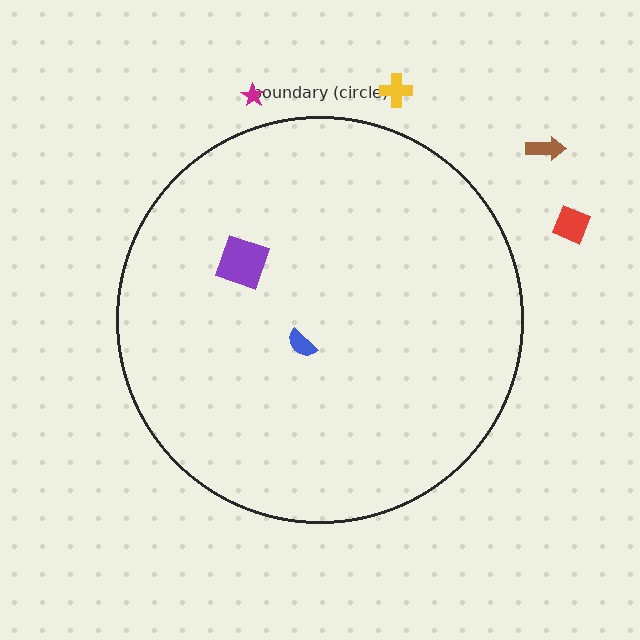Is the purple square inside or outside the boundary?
Inside.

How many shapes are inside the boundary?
2 inside, 4 outside.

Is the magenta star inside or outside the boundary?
Outside.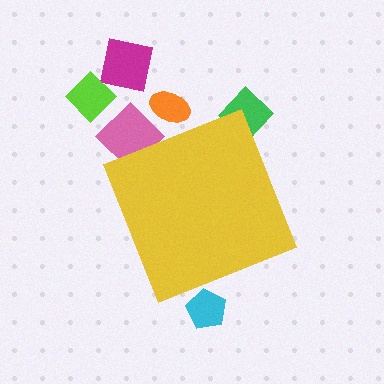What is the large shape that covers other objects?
A yellow diamond.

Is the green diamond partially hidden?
Yes, the green diamond is partially hidden behind the yellow diamond.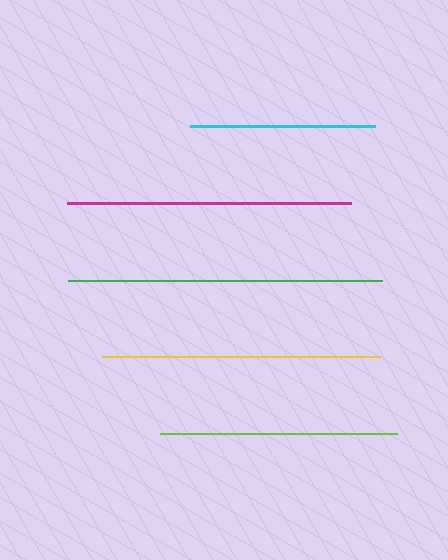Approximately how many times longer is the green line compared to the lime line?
The green line is approximately 1.3 times the length of the lime line.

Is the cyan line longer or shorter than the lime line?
The lime line is longer than the cyan line.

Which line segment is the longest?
The green line is the longest at approximately 314 pixels.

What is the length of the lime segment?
The lime segment is approximately 237 pixels long.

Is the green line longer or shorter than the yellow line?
The green line is longer than the yellow line.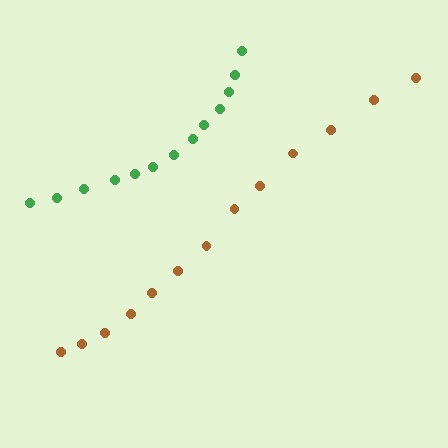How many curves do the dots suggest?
There are 2 distinct paths.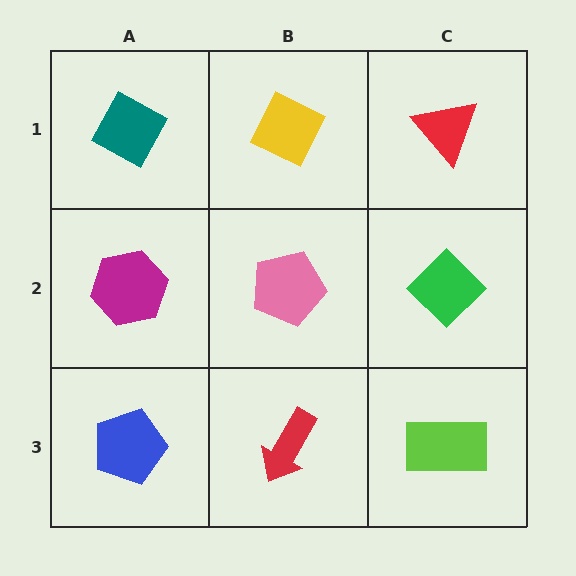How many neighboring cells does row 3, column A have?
2.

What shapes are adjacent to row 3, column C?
A green diamond (row 2, column C), a red arrow (row 3, column B).